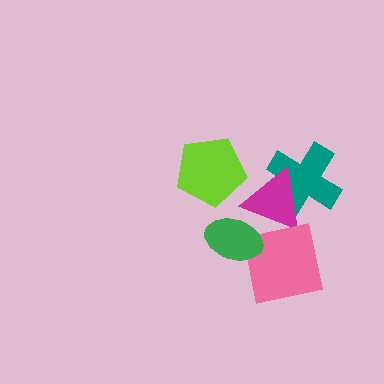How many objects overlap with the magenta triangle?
2 objects overlap with the magenta triangle.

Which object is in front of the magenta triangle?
The green ellipse is in front of the magenta triangle.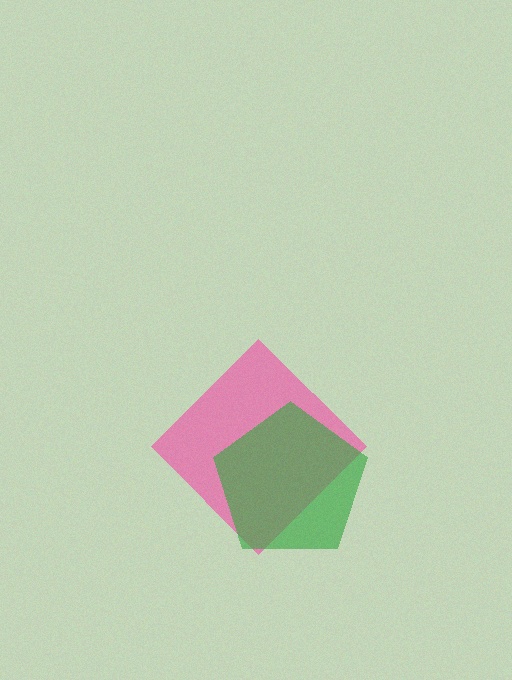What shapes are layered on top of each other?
The layered shapes are: a pink diamond, a green pentagon.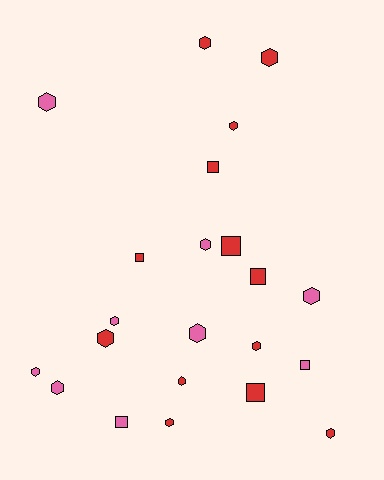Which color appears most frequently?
Red, with 13 objects.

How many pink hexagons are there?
There are 7 pink hexagons.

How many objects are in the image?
There are 22 objects.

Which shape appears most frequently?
Hexagon, with 15 objects.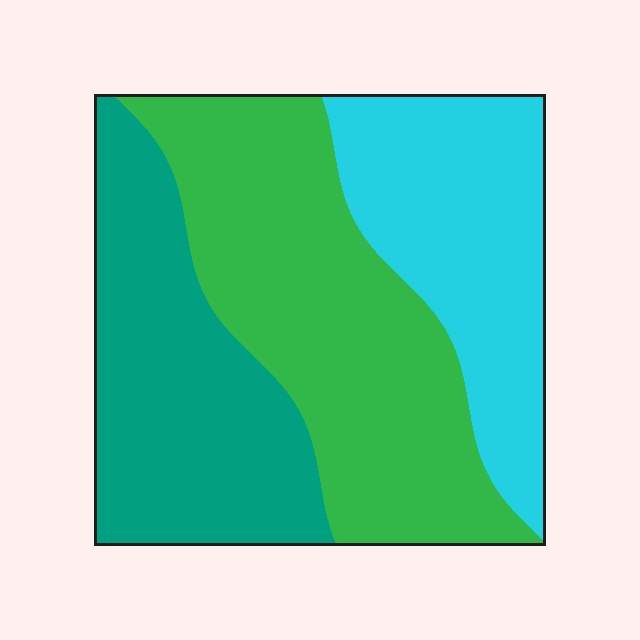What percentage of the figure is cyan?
Cyan takes up between a sixth and a third of the figure.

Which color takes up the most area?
Green, at roughly 40%.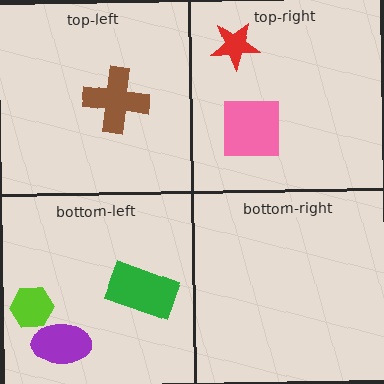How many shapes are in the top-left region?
1.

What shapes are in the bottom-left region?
The lime hexagon, the green rectangle, the purple ellipse.